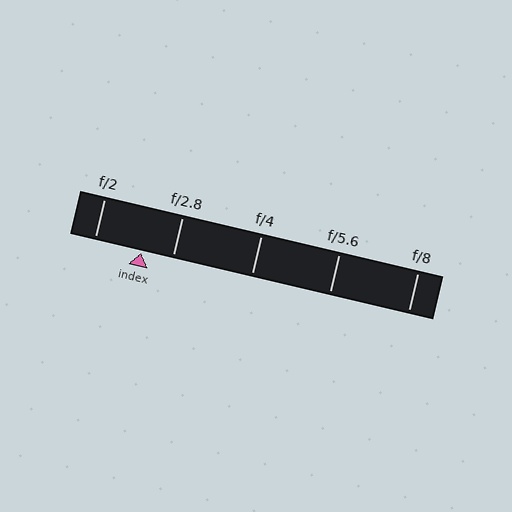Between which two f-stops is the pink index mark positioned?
The index mark is between f/2 and f/2.8.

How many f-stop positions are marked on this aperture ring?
There are 5 f-stop positions marked.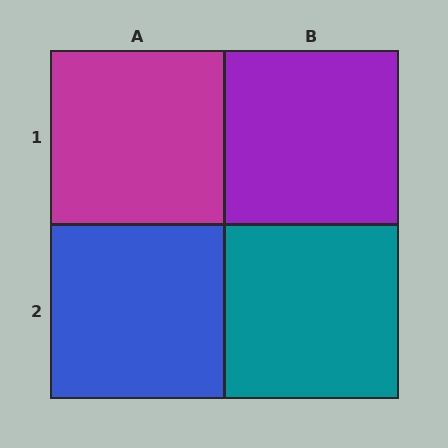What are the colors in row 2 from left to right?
Blue, teal.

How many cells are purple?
1 cell is purple.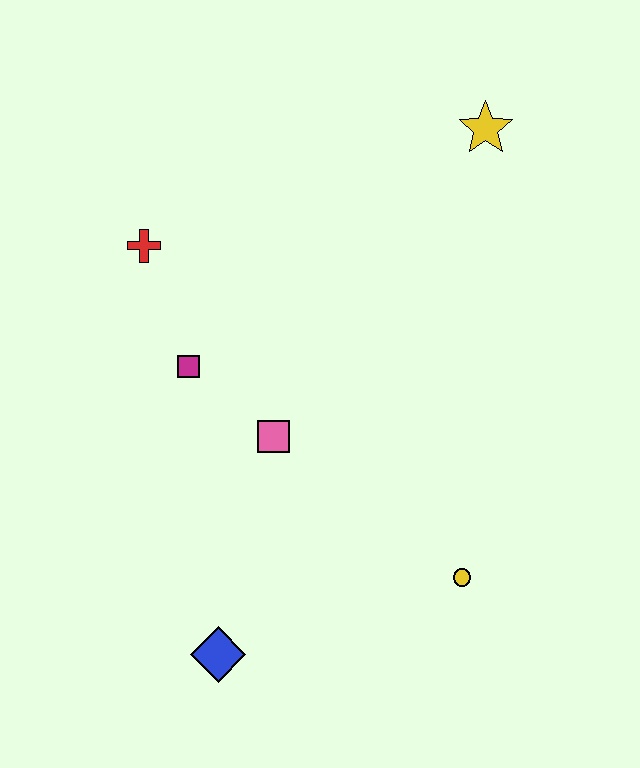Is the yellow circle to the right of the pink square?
Yes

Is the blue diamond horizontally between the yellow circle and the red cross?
Yes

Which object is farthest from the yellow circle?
The red cross is farthest from the yellow circle.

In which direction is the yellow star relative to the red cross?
The yellow star is to the right of the red cross.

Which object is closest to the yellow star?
The red cross is closest to the yellow star.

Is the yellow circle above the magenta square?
No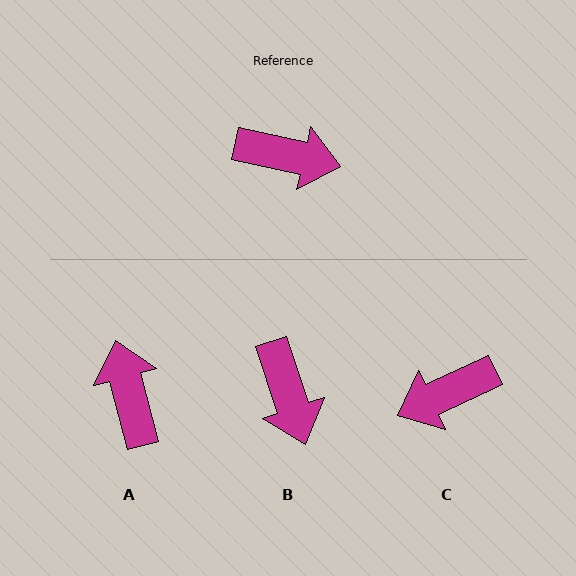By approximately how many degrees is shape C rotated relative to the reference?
Approximately 143 degrees clockwise.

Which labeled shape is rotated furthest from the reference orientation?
C, about 143 degrees away.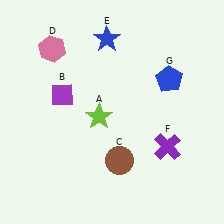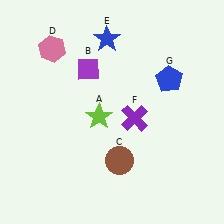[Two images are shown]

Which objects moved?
The objects that moved are: the purple diamond (B), the purple cross (F).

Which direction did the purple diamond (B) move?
The purple diamond (B) moved right.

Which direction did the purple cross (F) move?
The purple cross (F) moved left.